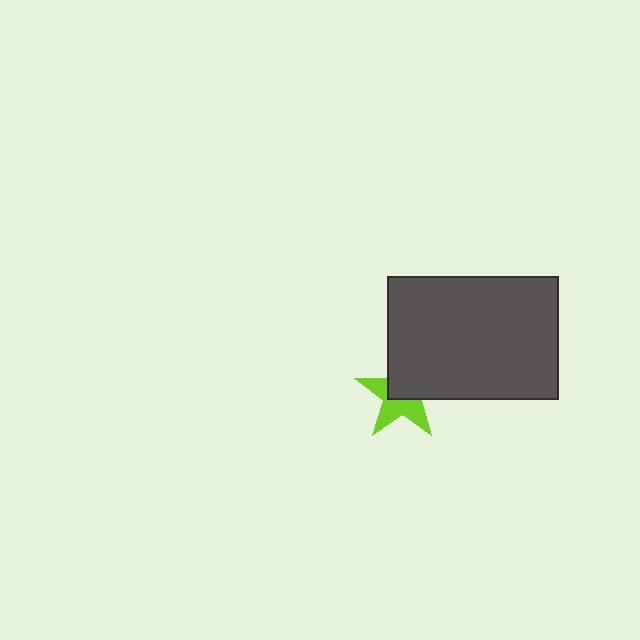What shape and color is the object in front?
The object in front is a dark gray rectangle.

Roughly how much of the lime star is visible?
About half of it is visible (roughly 51%).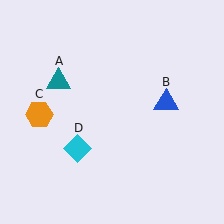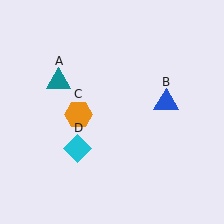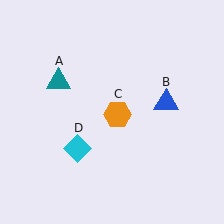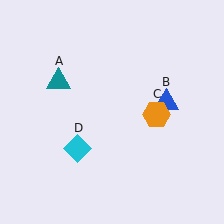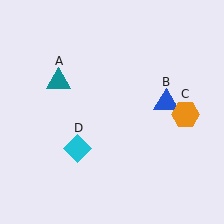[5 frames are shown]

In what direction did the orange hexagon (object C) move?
The orange hexagon (object C) moved right.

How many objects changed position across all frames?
1 object changed position: orange hexagon (object C).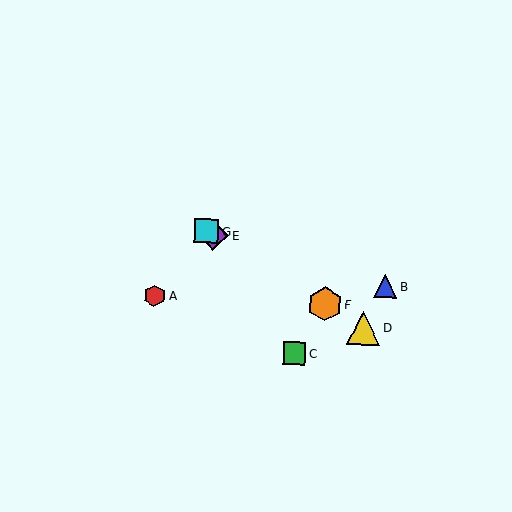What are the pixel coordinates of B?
Object B is at (385, 287).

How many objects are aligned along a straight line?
4 objects (D, E, F, G) are aligned along a straight line.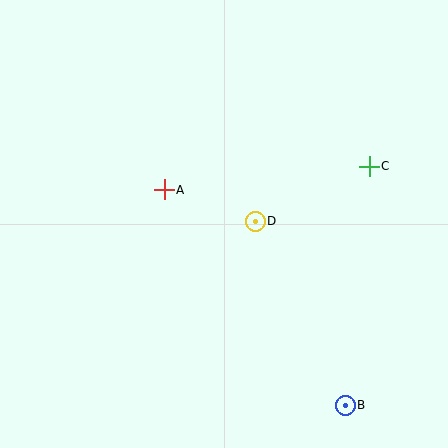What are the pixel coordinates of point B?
Point B is at (345, 405).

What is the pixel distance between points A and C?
The distance between A and C is 206 pixels.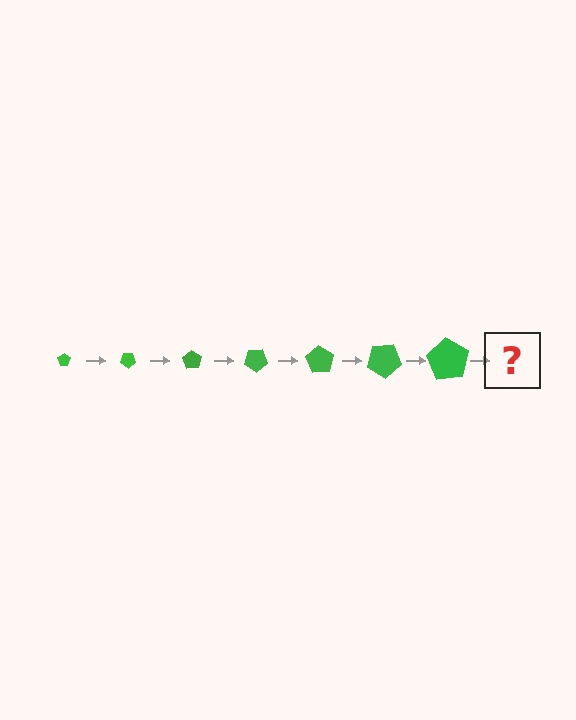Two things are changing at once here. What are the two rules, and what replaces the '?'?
The two rules are that the pentagon grows larger each step and it rotates 35 degrees each step. The '?' should be a pentagon, larger than the previous one and rotated 245 degrees from the start.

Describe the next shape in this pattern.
It should be a pentagon, larger than the previous one and rotated 245 degrees from the start.